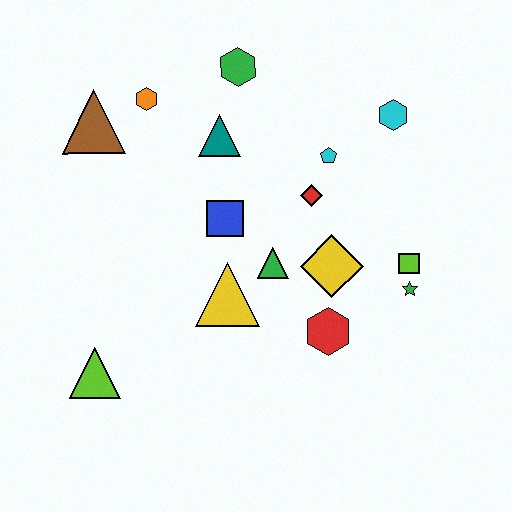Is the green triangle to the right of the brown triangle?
Yes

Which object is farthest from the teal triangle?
The lime triangle is farthest from the teal triangle.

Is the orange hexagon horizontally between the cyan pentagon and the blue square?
No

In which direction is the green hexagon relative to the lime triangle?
The green hexagon is above the lime triangle.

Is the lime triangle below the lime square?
Yes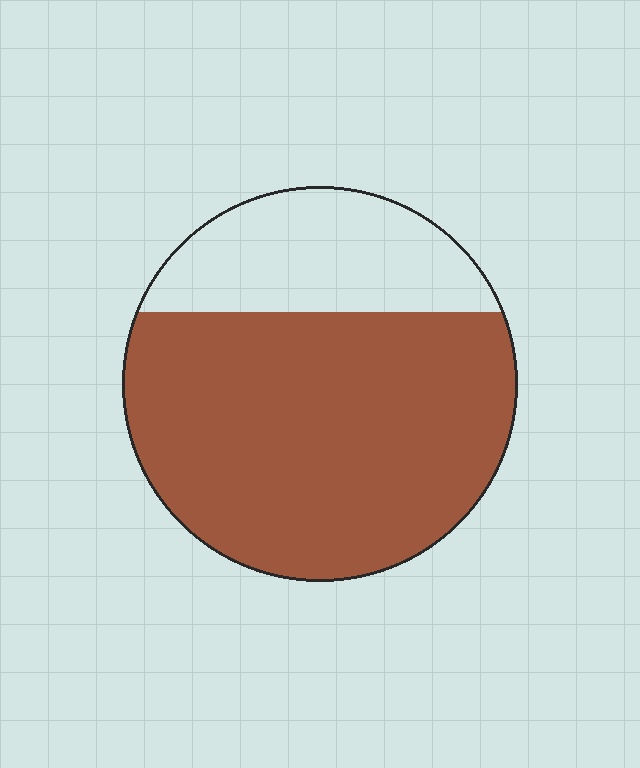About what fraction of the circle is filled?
About three quarters (3/4).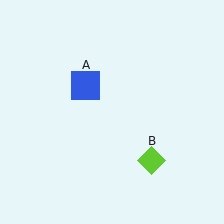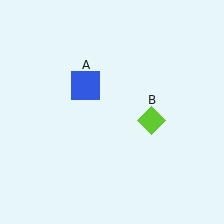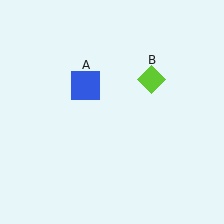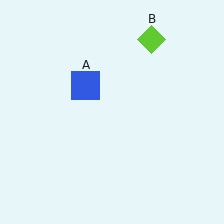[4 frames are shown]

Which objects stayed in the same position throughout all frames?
Blue square (object A) remained stationary.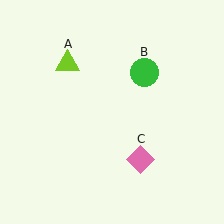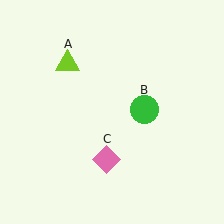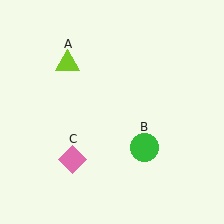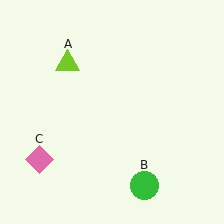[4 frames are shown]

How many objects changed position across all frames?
2 objects changed position: green circle (object B), pink diamond (object C).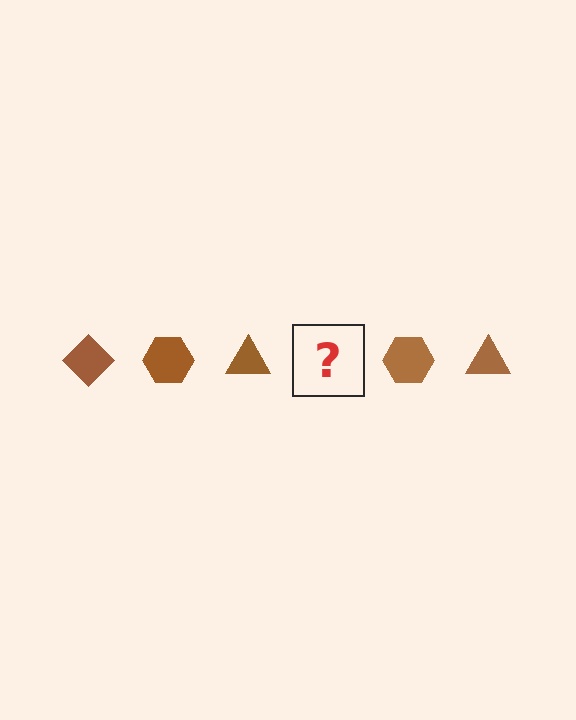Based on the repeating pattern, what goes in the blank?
The blank should be a brown diamond.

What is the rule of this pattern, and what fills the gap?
The rule is that the pattern cycles through diamond, hexagon, triangle shapes in brown. The gap should be filled with a brown diamond.